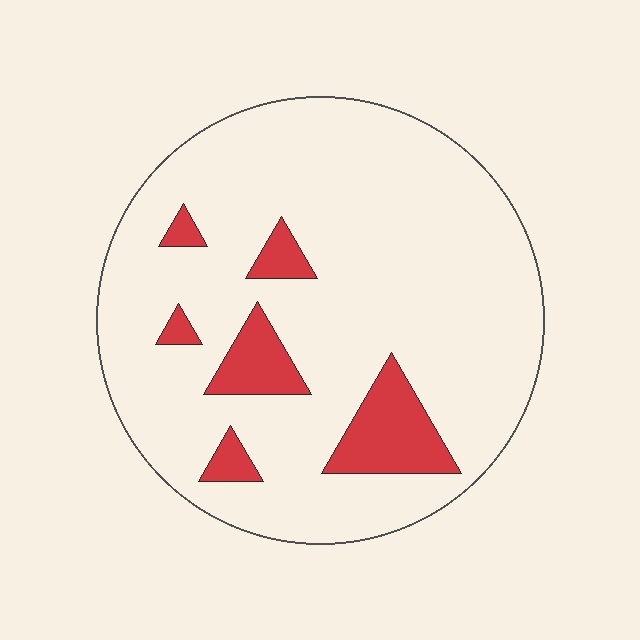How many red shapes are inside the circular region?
6.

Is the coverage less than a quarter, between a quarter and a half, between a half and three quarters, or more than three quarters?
Less than a quarter.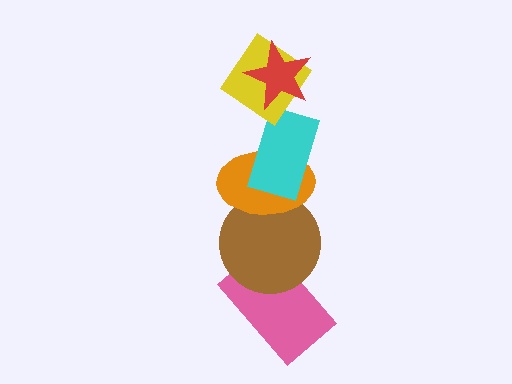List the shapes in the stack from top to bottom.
From top to bottom: the red star, the yellow diamond, the cyan rectangle, the orange ellipse, the brown circle, the pink rectangle.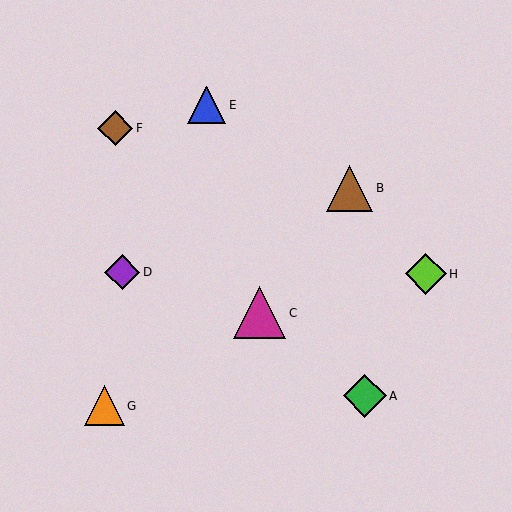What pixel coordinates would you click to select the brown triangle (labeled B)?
Click at (349, 189) to select the brown triangle B.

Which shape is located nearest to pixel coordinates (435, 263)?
The lime diamond (labeled H) at (426, 274) is nearest to that location.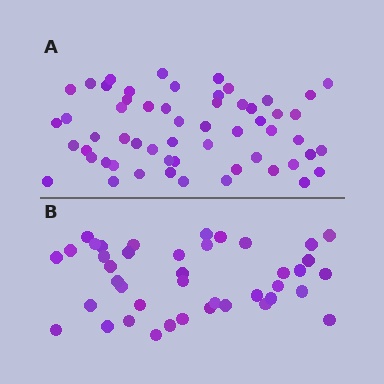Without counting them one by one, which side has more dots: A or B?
Region A (the top region) has more dots.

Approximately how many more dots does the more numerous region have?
Region A has approximately 15 more dots than region B.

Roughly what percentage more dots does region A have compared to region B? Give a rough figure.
About 40% more.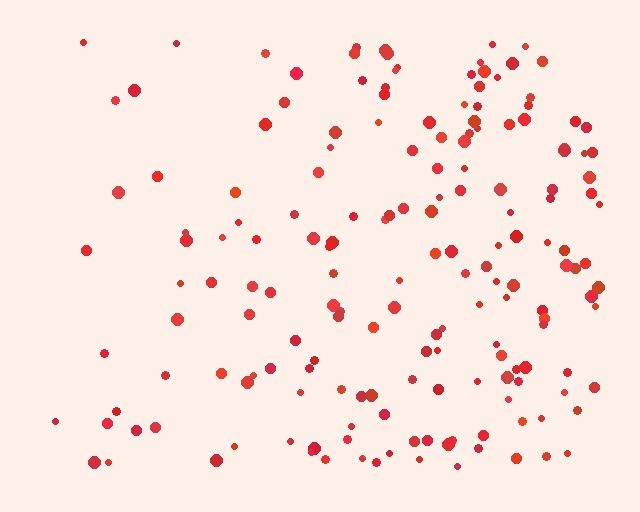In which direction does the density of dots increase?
From left to right, with the right side densest.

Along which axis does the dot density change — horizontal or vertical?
Horizontal.